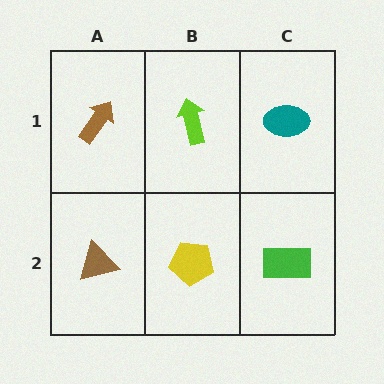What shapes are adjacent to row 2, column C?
A teal ellipse (row 1, column C), a yellow pentagon (row 2, column B).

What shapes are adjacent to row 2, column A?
A brown arrow (row 1, column A), a yellow pentagon (row 2, column B).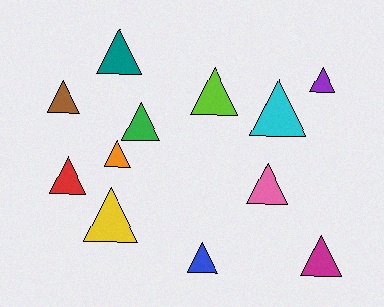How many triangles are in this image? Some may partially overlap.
There are 12 triangles.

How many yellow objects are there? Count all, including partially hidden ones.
There is 1 yellow object.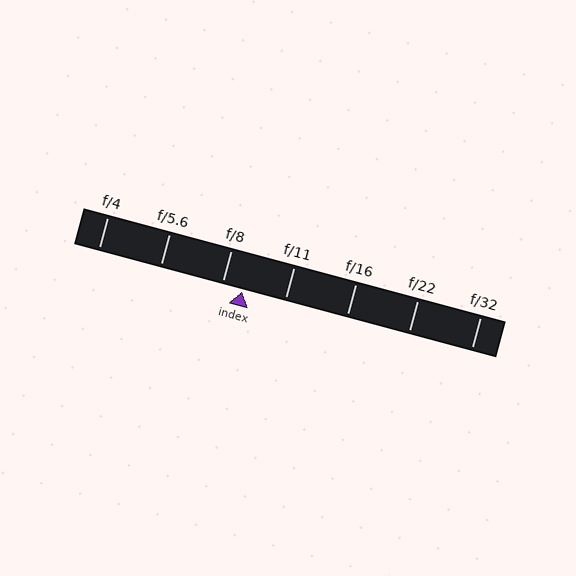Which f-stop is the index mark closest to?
The index mark is closest to f/8.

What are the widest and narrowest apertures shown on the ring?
The widest aperture shown is f/4 and the narrowest is f/32.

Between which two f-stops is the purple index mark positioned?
The index mark is between f/8 and f/11.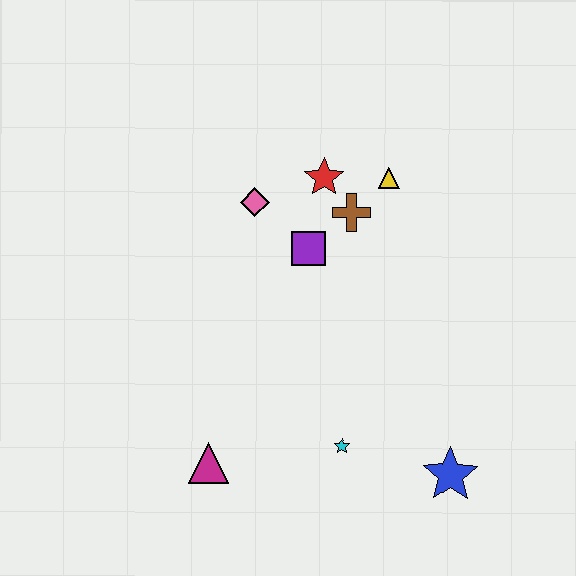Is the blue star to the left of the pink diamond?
No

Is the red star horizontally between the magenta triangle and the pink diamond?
No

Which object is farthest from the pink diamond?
The blue star is farthest from the pink diamond.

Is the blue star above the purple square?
No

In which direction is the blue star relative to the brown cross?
The blue star is below the brown cross.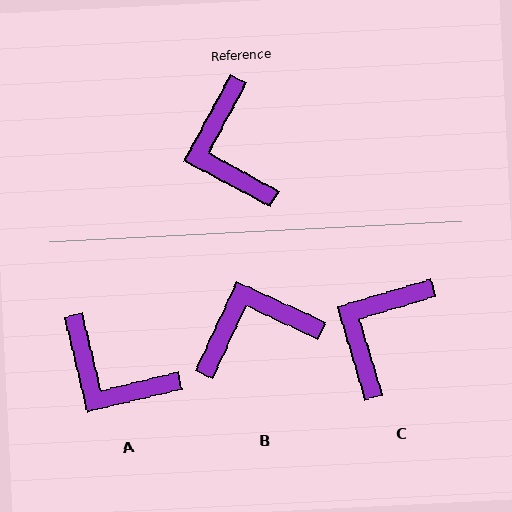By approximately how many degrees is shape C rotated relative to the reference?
Approximately 45 degrees clockwise.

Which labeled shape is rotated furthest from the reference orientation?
B, about 86 degrees away.